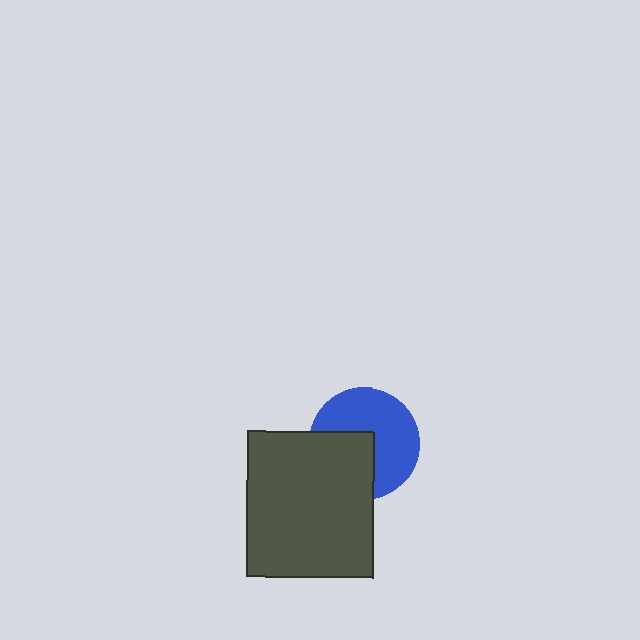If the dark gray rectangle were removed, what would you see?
You would see the complete blue circle.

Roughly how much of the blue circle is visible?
About half of it is visible (roughly 62%).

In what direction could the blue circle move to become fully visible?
The blue circle could move toward the upper-right. That would shift it out from behind the dark gray rectangle entirely.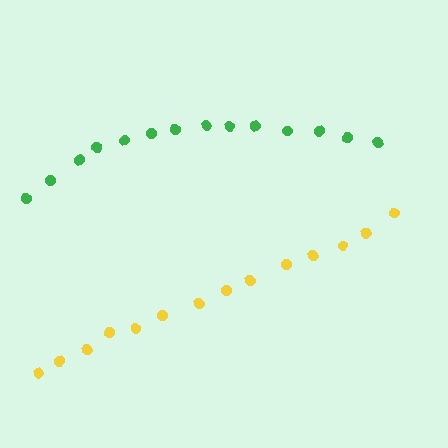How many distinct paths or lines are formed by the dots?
There are 2 distinct paths.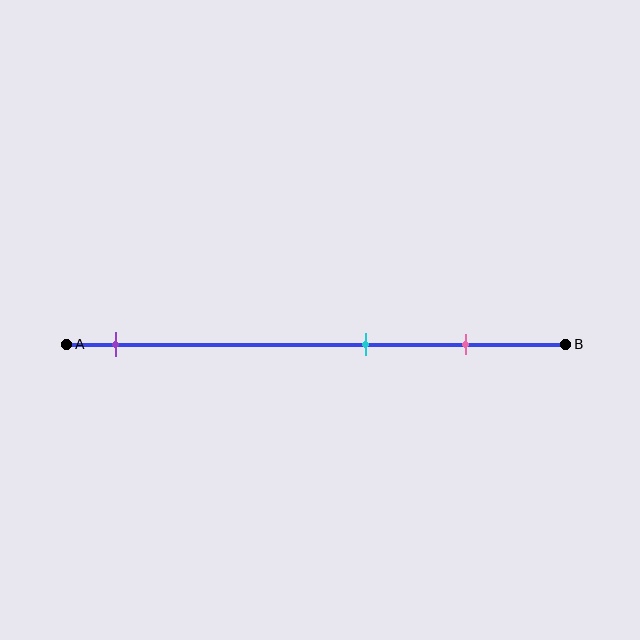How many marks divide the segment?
There are 3 marks dividing the segment.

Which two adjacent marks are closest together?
The cyan and pink marks are the closest adjacent pair.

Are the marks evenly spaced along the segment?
No, the marks are not evenly spaced.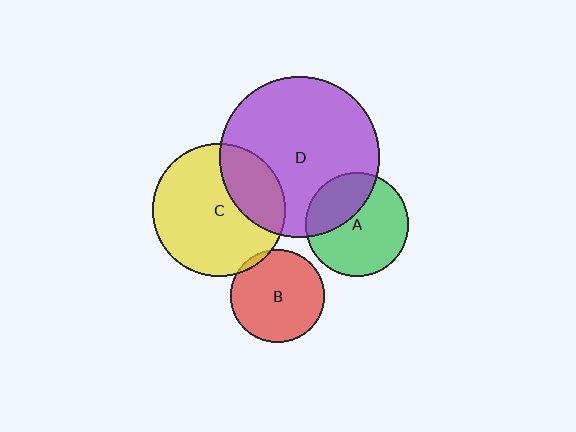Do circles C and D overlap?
Yes.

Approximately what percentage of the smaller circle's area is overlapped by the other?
Approximately 30%.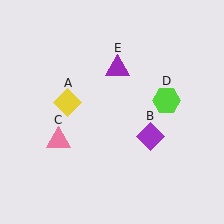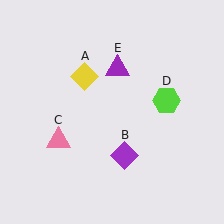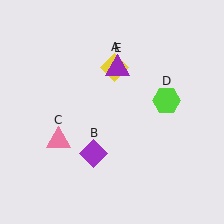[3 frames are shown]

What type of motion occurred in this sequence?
The yellow diamond (object A), purple diamond (object B) rotated clockwise around the center of the scene.